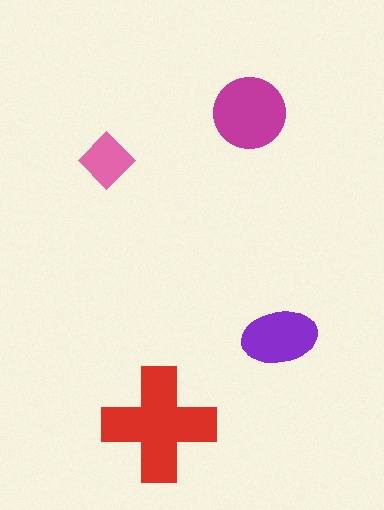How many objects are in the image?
There are 4 objects in the image.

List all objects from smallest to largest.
The pink diamond, the purple ellipse, the magenta circle, the red cross.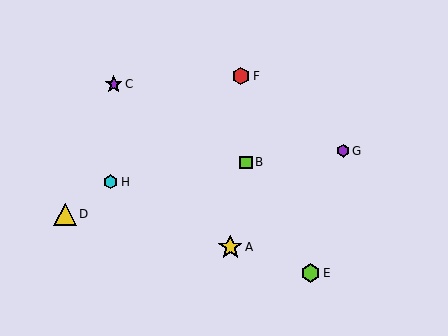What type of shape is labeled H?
Shape H is a cyan hexagon.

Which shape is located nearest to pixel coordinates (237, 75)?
The red hexagon (labeled F) at (241, 76) is nearest to that location.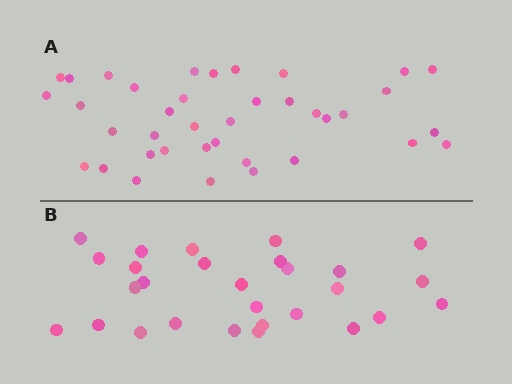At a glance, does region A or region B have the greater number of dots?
Region A (the top region) has more dots.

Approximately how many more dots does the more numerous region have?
Region A has roughly 10 or so more dots than region B.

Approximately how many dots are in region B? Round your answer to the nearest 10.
About 30 dots. (The exact count is 28, which rounds to 30.)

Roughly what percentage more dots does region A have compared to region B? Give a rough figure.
About 35% more.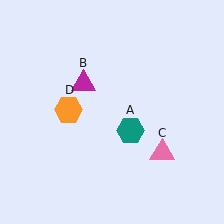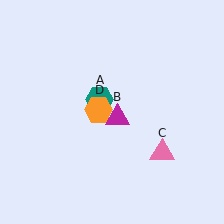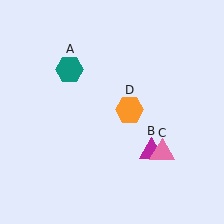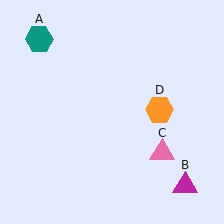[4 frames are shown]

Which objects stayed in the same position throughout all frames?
Pink triangle (object C) remained stationary.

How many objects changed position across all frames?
3 objects changed position: teal hexagon (object A), magenta triangle (object B), orange hexagon (object D).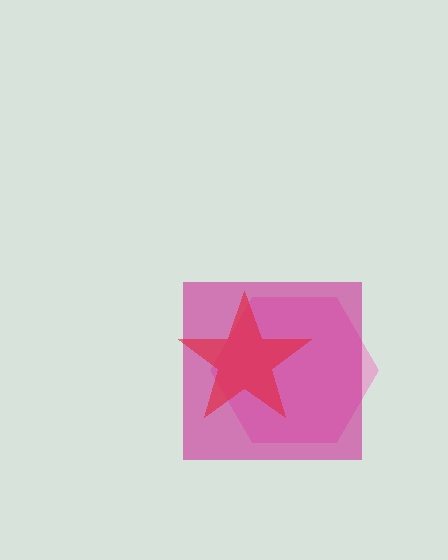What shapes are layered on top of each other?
The layered shapes are: a pink hexagon, a magenta square, a red star.